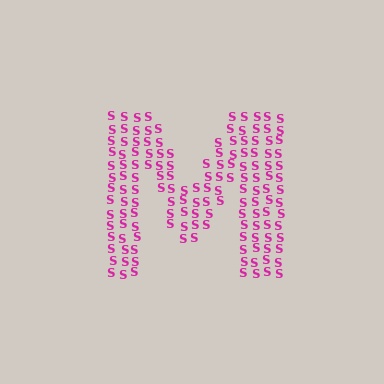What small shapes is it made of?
It is made of small letter S's.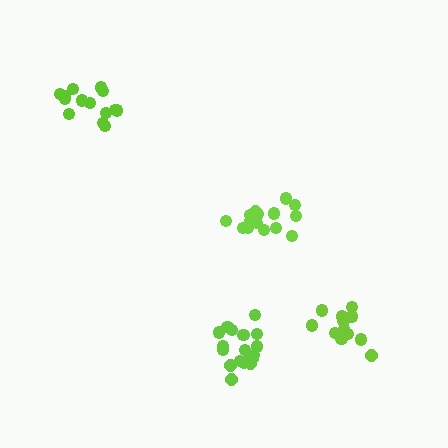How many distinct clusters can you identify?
There are 4 distinct clusters.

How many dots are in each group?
Group 1: 17 dots, Group 2: 17 dots, Group 3: 14 dots, Group 4: 13 dots (61 total).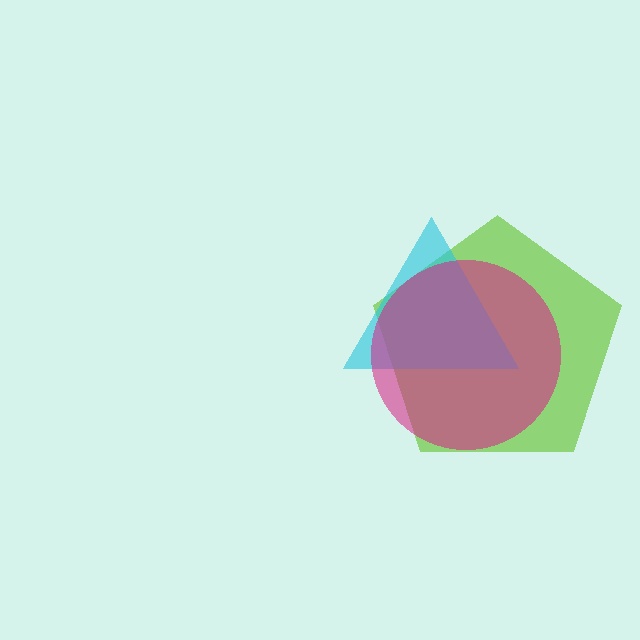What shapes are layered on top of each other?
The layered shapes are: a lime pentagon, a cyan triangle, a magenta circle.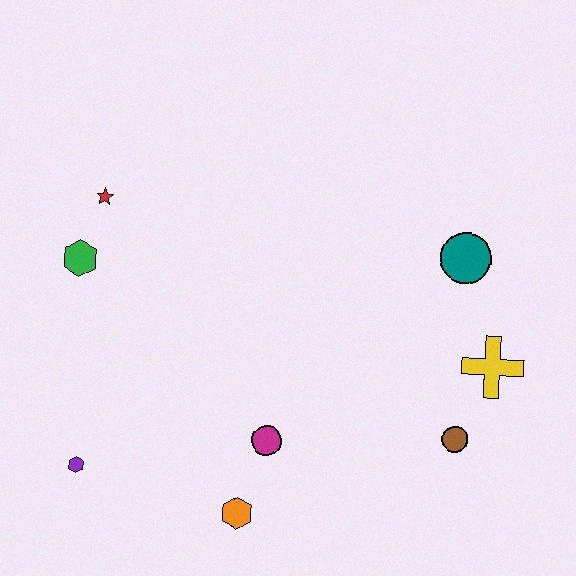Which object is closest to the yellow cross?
The brown circle is closest to the yellow cross.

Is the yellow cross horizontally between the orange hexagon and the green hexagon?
No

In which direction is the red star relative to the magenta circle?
The red star is above the magenta circle.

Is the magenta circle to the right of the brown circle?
No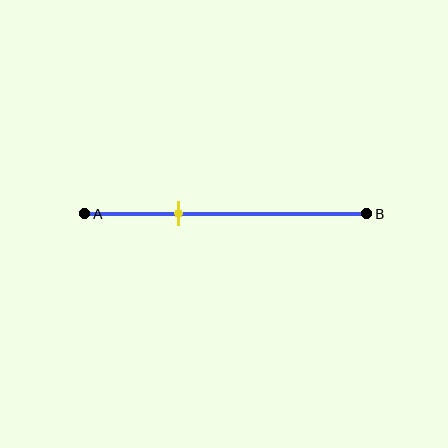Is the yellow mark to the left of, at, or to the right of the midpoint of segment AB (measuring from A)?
The yellow mark is to the left of the midpoint of segment AB.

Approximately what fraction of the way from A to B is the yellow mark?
The yellow mark is approximately 35% of the way from A to B.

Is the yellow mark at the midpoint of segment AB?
No, the mark is at about 35% from A, not at the 50% midpoint.